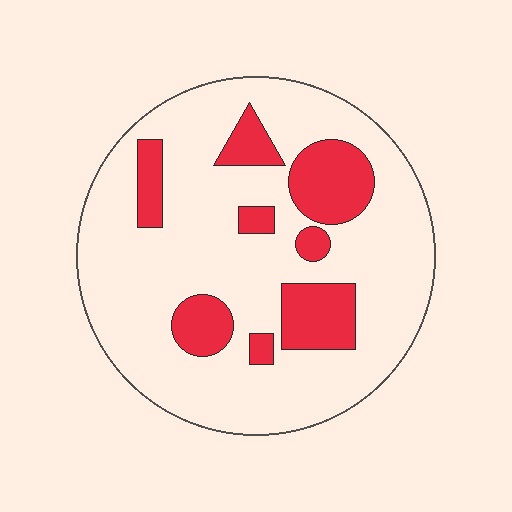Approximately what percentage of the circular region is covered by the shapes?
Approximately 20%.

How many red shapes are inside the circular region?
8.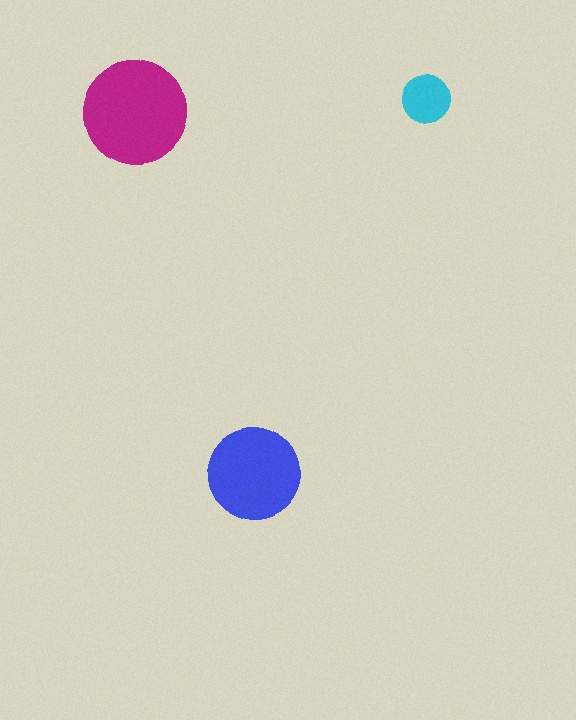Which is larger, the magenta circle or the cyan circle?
The magenta one.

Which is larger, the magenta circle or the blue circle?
The magenta one.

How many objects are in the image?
There are 3 objects in the image.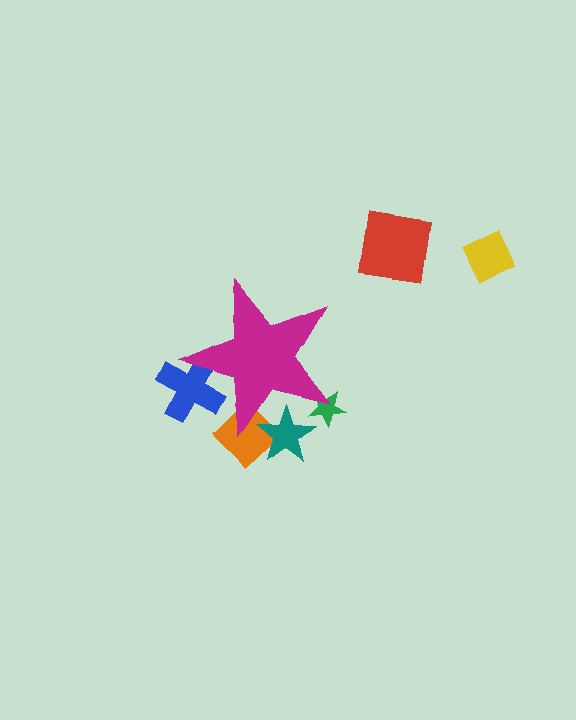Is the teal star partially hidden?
Yes, the teal star is partially hidden behind the magenta star.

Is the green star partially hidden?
Yes, the green star is partially hidden behind the magenta star.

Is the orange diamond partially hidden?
Yes, the orange diamond is partially hidden behind the magenta star.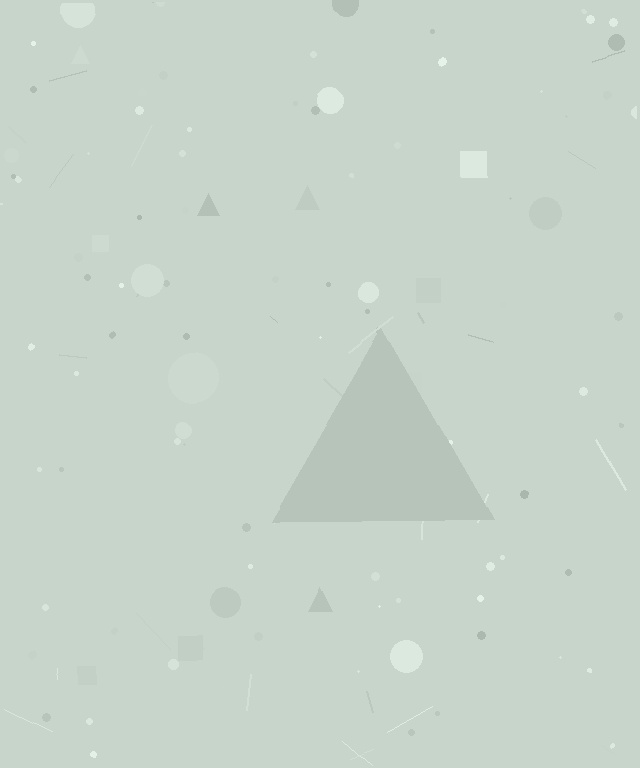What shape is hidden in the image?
A triangle is hidden in the image.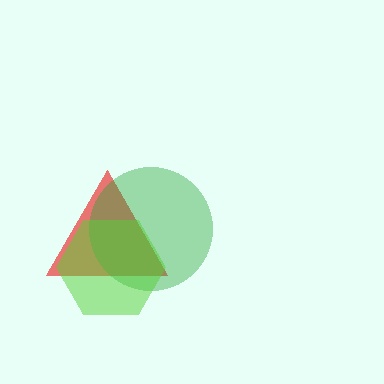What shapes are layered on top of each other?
The layered shapes are: a red triangle, a green circle, a lime hexagon.